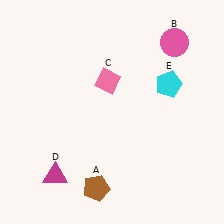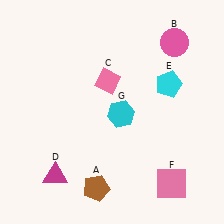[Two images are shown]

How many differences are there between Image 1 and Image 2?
There are 2 differences between the two images.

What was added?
A pink square (F), a cyan hexagon (G) were added in Image 2.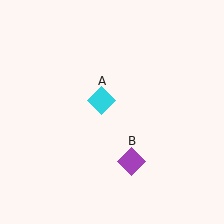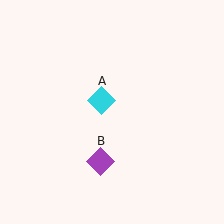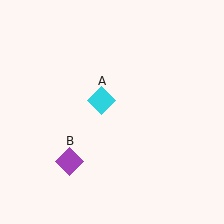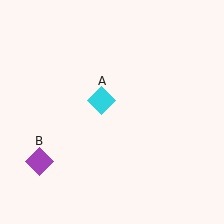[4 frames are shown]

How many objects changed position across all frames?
1 object changed position: purple diamond (object B).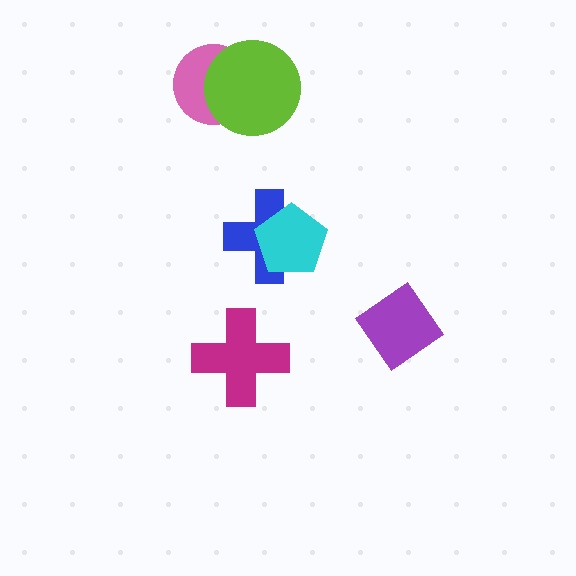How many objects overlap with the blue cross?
1 object overlaps with the blue cross.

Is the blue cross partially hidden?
Yes, it is partially covered by another shape.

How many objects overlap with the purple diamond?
0 objects overlap with the purple diamond.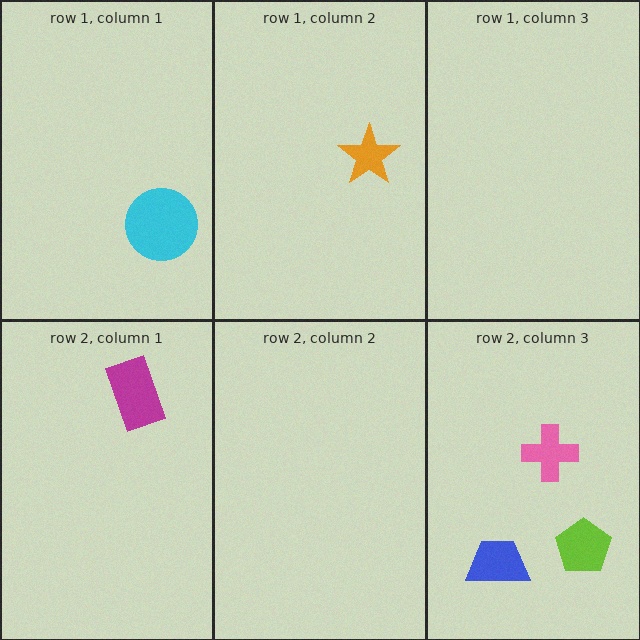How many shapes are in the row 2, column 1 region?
1.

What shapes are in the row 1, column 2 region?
The orange star.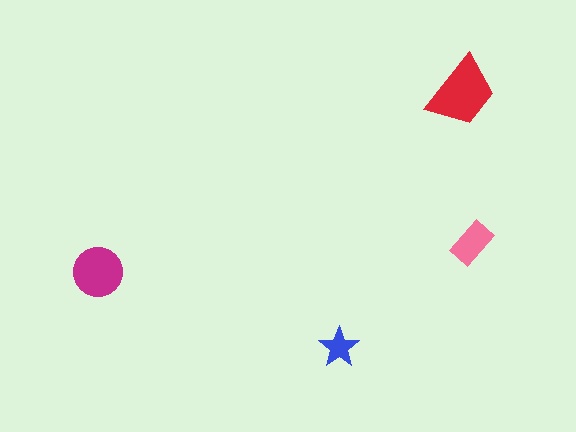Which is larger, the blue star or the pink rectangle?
The pink rectangle.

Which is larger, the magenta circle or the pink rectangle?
The magenta circle.